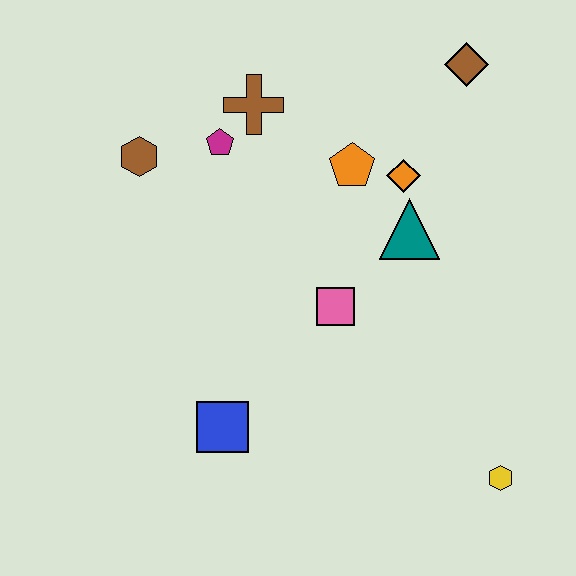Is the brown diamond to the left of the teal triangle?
No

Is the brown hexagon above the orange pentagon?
Yes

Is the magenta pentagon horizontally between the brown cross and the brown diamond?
No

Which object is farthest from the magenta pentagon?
The yellow hexagon is farthest from the magenta pentagon.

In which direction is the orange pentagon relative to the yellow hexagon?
The orange pentagon is above the yellow hexagon.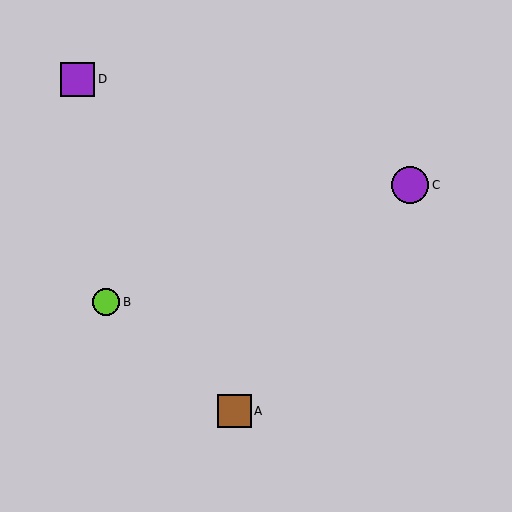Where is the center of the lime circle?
The center of the lime circle is at (106, 302).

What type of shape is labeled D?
Shape D is a purple square.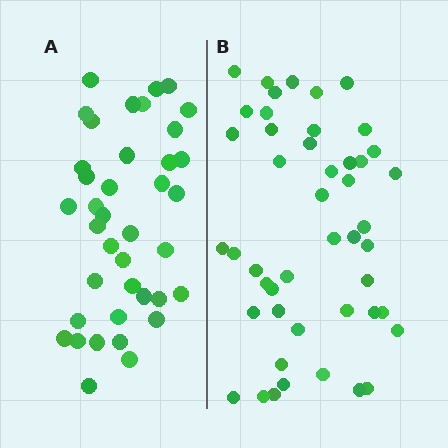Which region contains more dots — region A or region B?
Region B (the right region) has more dots.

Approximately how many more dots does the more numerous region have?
Region B has roughly 8 or so more dots than region A.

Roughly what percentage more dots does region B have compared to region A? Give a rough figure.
About 20% more.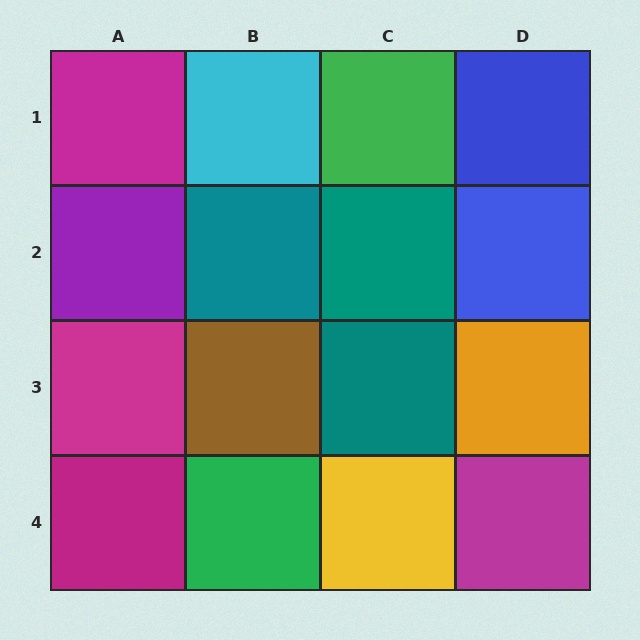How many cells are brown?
1 cell is brown.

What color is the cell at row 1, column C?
Green.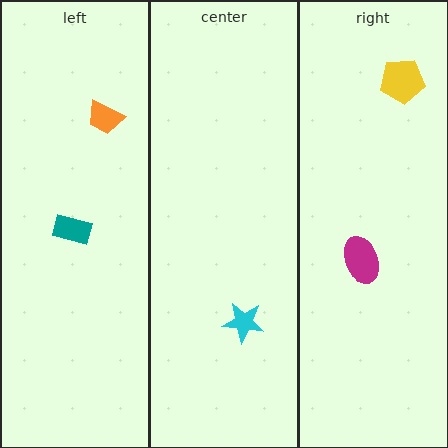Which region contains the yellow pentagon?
The right region.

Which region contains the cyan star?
The center region.